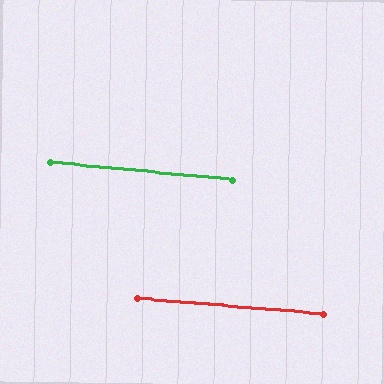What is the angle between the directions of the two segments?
Approximately 1 degree.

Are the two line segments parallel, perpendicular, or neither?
Parallel — their directions differ by only 0.6°.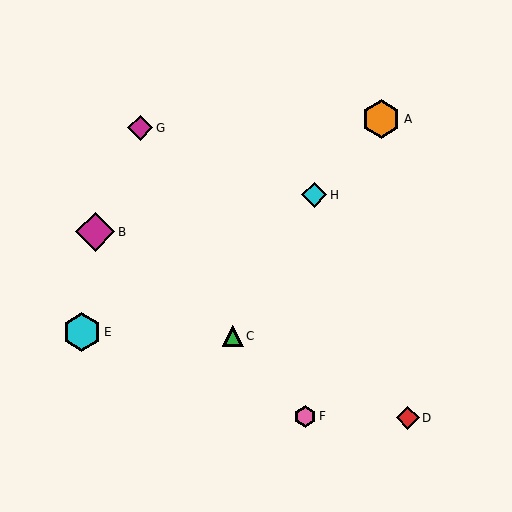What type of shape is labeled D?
Shape D is a red diamond.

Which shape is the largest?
The magenta diamond (labeled B) is the largest.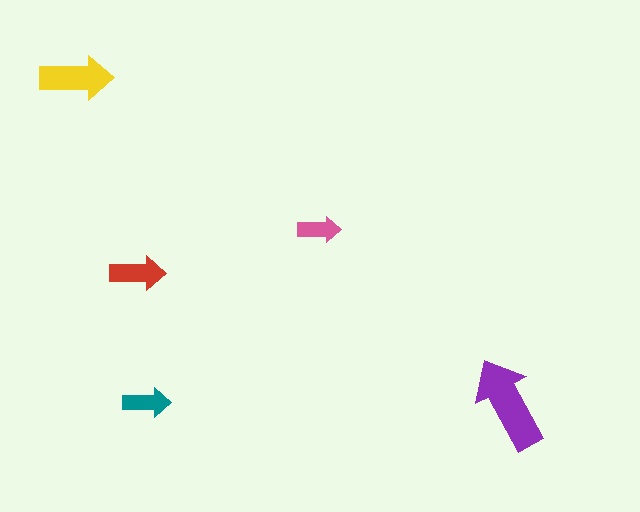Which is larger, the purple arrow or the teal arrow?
The purple one.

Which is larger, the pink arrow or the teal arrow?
The teal one.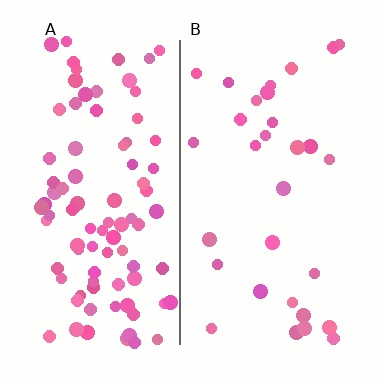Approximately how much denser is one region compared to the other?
Approximately 3.0× — region A over region B.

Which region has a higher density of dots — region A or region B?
A (the left).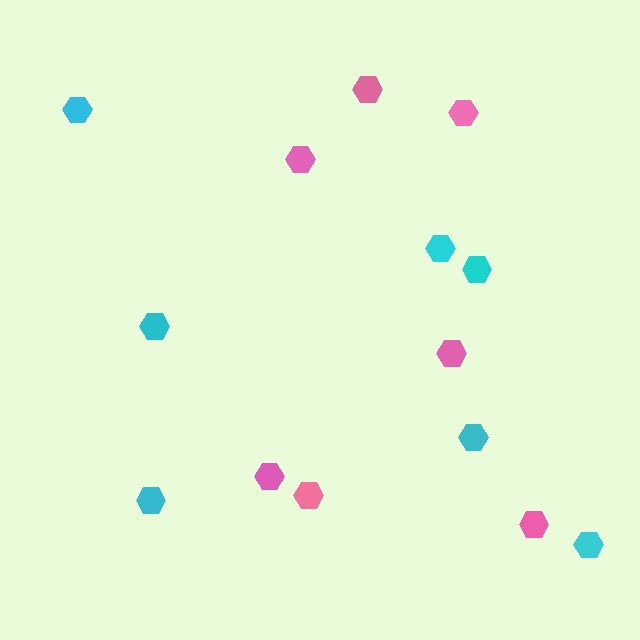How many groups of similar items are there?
There are 2 groups: one group of cyan hexagons (7) and one group of pink hexagons (7).